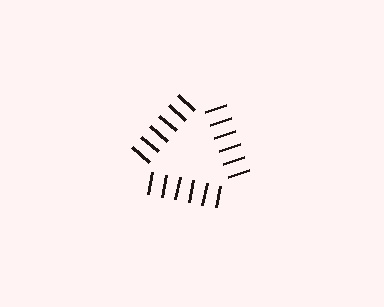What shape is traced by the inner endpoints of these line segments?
An illusory triangle — the line segments terminate on its edges but no continuous stroke is drawn.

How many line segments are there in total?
18 — 6 along each of the 3 edges.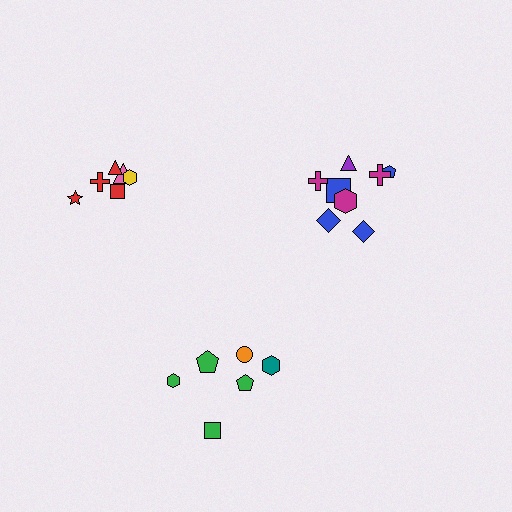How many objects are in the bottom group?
There are 6 objects.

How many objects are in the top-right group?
There are 8 objects.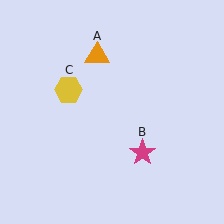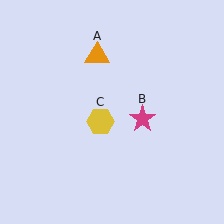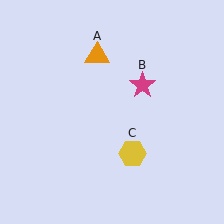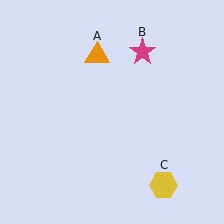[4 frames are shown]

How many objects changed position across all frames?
2 objects changed position: magenta star (object B), yellow hexagon (object C).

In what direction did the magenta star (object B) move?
The magenta star (object B) moved up.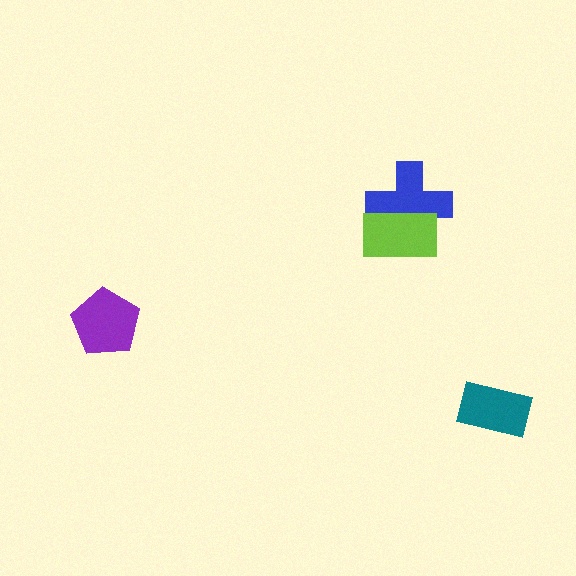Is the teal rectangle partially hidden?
No, no other shape covers it.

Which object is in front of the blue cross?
The lime rectangle is in front of the blue cross.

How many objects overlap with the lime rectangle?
1 object overlaps with the lime rectangle.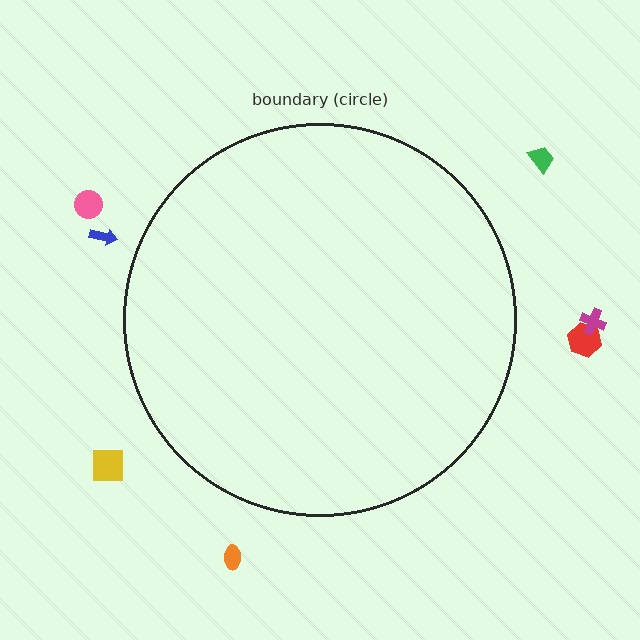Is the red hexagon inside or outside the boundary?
Outside.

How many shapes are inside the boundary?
0 inside, 7 outside.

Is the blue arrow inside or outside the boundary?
Outside.